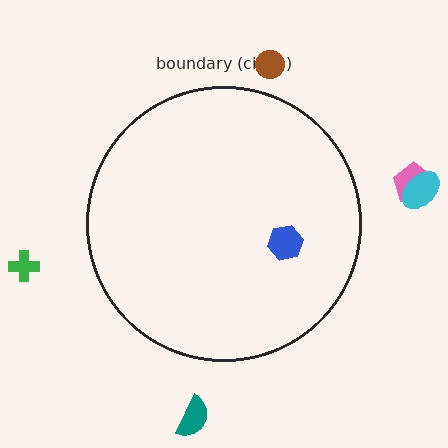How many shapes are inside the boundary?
1 inside, 5 outside.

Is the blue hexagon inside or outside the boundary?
Inside.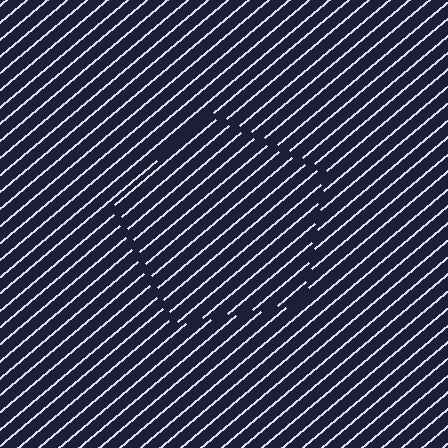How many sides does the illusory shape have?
5 sides — the line-ends trace a pentagon.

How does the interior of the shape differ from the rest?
The interior of the shape contains the same grating, shifted by half a period — the contour is defined by the phase discontinuity where line-ends from the inner and outer gratings abut.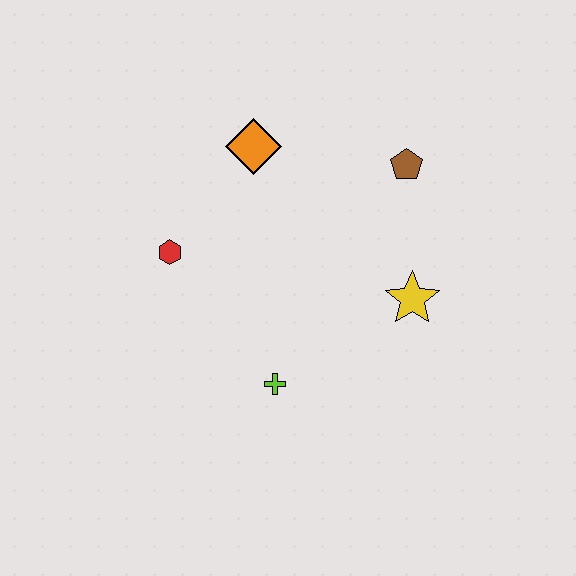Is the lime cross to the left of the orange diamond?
No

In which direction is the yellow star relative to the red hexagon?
The yellow star is to the right of the red hexagon.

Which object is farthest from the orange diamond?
The lime cross is farthest from the orange diamond.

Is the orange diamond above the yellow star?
Yes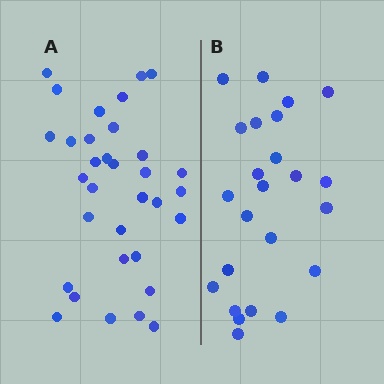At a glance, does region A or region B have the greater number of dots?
Region A (the left region) has more dots.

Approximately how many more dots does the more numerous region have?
Region A has roughly 8 or so more dots than region B.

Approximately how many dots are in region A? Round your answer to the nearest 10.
About 30 dots. (The exact count is 33, which rounds to 30.)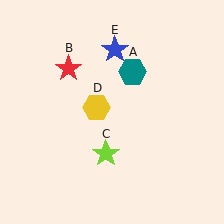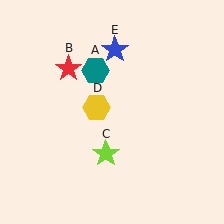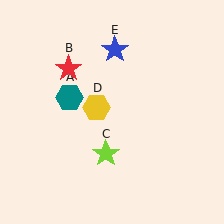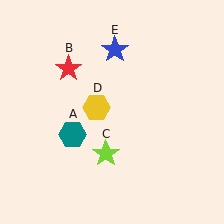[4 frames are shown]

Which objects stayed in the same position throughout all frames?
Red star (object B) and lime star (object C) and yellow hexagon (object D) and blue star (object E) remained stationary.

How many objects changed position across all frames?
1 object changed position: teal hexagon (object A).